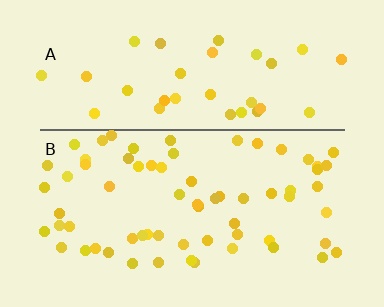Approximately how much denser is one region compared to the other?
Approximately 1.8× — region B over region A.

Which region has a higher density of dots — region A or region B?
B (the bottom).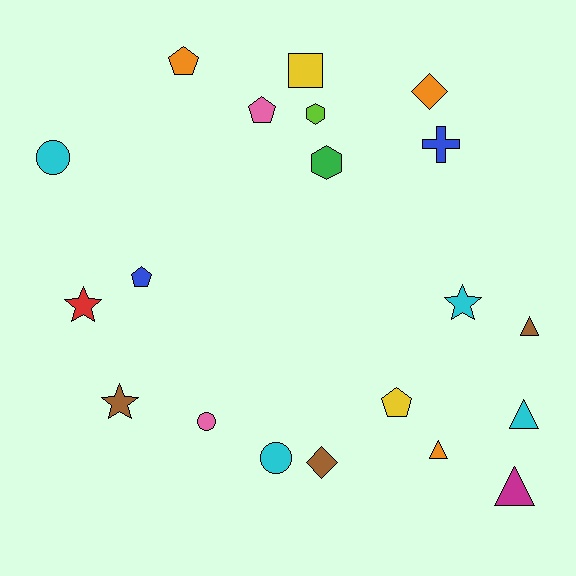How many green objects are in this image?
There is 1 green object.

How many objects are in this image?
There are 20 objects.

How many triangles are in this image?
There are 4 triangles.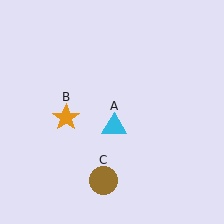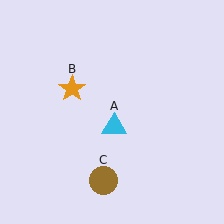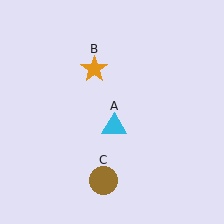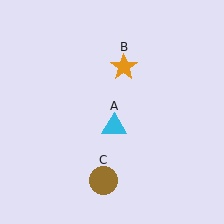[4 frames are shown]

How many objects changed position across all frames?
1 object changed position: orange star (object B).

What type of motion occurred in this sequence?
The orange star (object B) rotated clockwise around the center of the scene.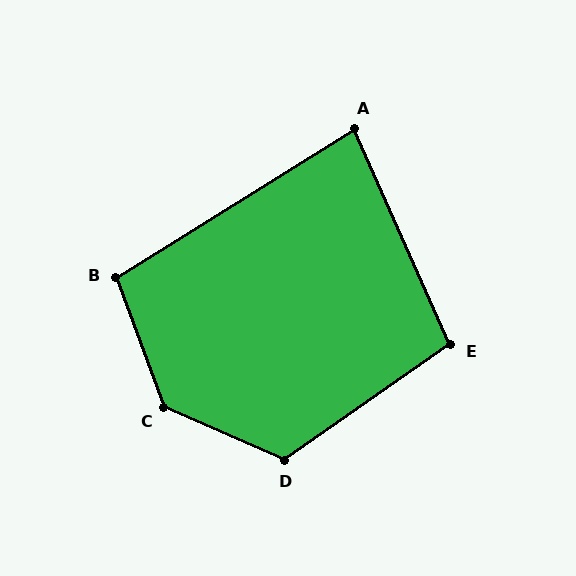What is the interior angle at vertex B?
Approximately 102 degrees (obtuse).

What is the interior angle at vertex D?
Approximately 121 degrees (obtuse).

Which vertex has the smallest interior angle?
A, at approximately 82 degrees.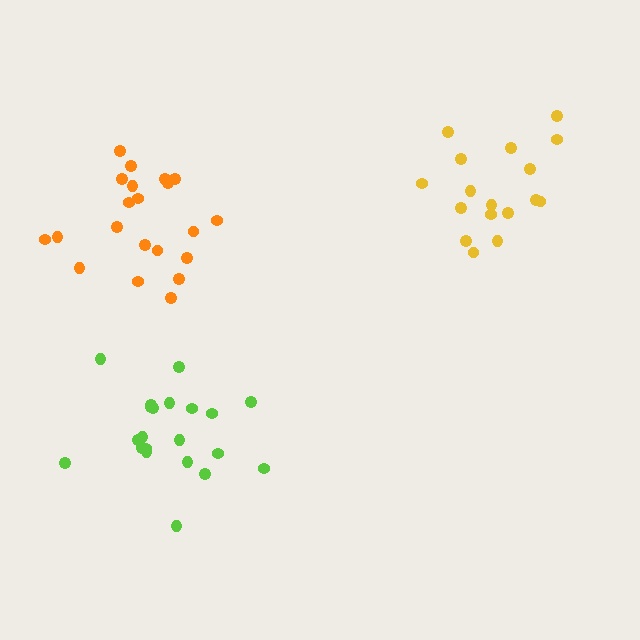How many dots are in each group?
Group 1: 21 dots, Group 2: 21 dots, Group 3: 17 dots (59 total).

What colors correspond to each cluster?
The clusters are colored: lime, orange, yellow.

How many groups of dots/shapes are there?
There are 3 groups.